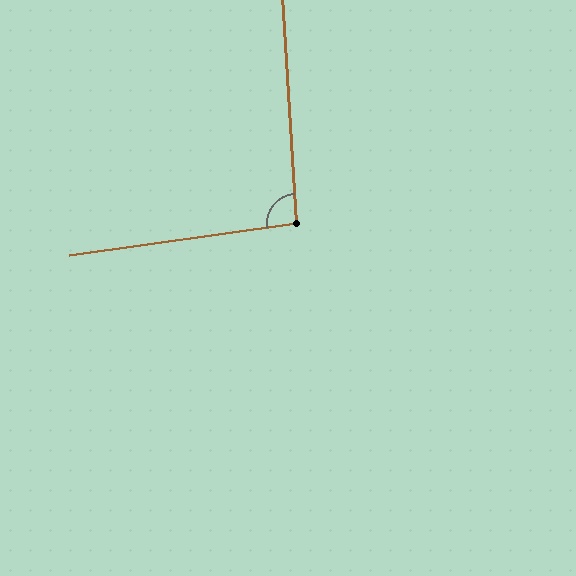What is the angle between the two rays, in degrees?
Approximately 94 degrees.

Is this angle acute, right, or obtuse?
It is approximately a right angle.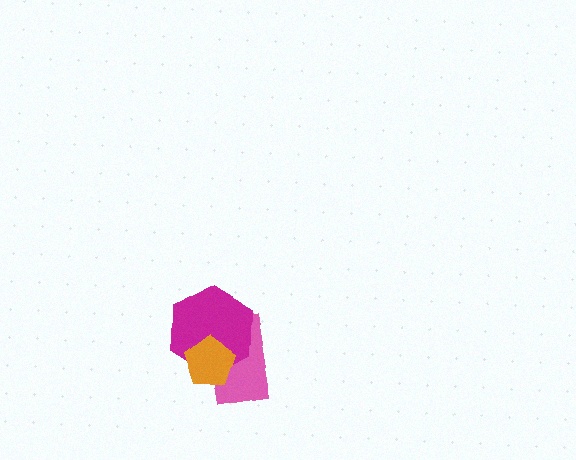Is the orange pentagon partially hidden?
No, no other shape covers it.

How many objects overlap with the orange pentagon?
2 objects overlap with the orange pentagon.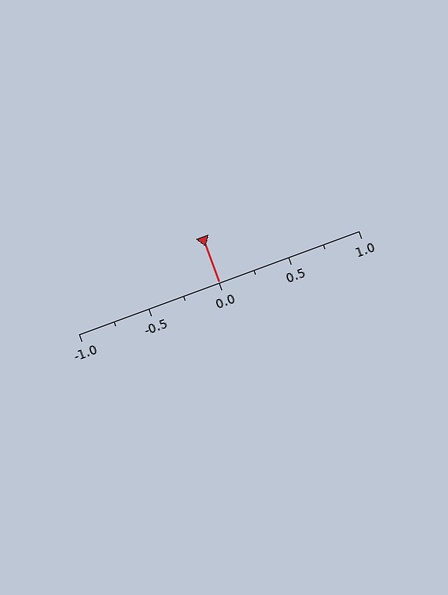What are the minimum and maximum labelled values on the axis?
The axis runs from -1.0 to 1.0.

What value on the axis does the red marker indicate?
The marker indicates approximately 0.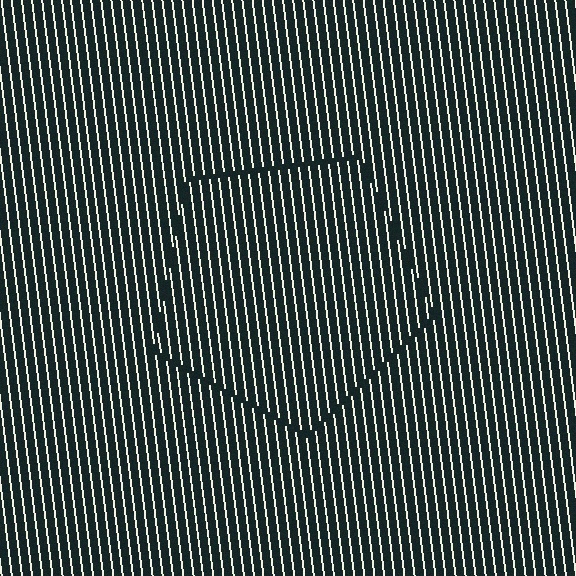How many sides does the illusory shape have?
5 sides — the line-ends trace a pentagon.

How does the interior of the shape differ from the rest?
The interior of the shape contains the same grating, shifted by half a period — the contour is defined by the phase discontinuity where line-ends from the inner and outer gratings abut.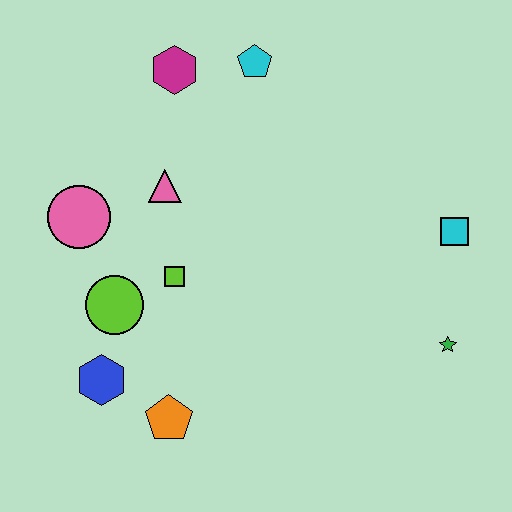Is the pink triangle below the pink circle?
No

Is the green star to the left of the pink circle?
No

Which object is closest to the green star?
The cyan square is closest to the green star.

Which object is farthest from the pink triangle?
The green star is farthest from the pink triangle.